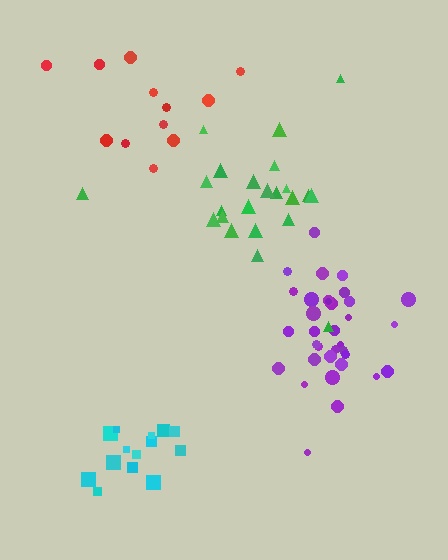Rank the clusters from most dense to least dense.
cyan, purple, green, red.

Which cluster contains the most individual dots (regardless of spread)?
Purple (34).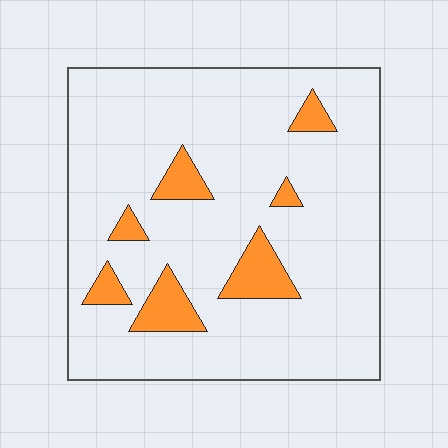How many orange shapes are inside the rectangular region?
7.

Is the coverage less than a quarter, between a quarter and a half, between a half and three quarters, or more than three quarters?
Less than a quarter.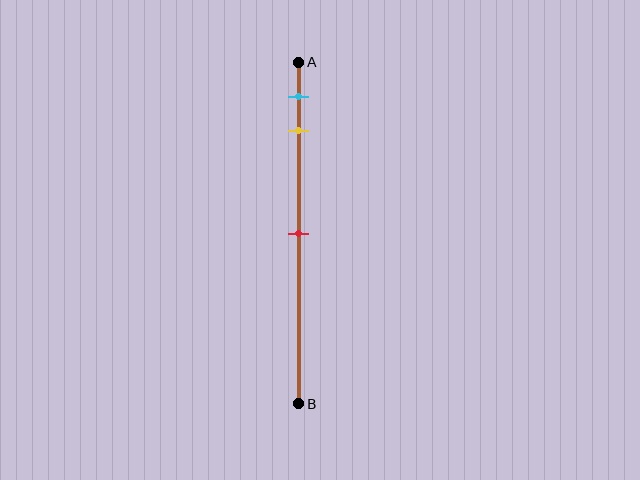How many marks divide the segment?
There are 3 marks dividing the segment.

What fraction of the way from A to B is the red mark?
The red mark is approximately 50% (0.5) of the way from A to B.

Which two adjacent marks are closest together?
The cyan and yellow marks are the closest adjacent pair.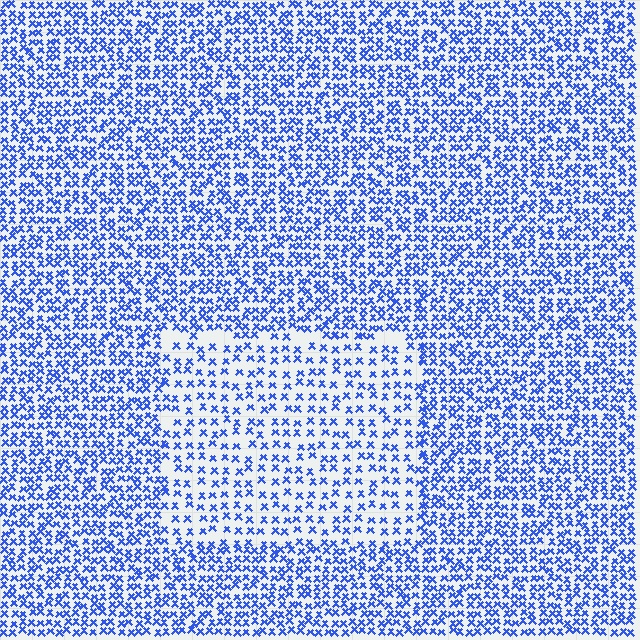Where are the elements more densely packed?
The elements are more densely packed outside the rectangle boundary.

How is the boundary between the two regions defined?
The boundary is defined by a change in element density (approximately 1.9x ratio). All elements are the same color, size, and shape.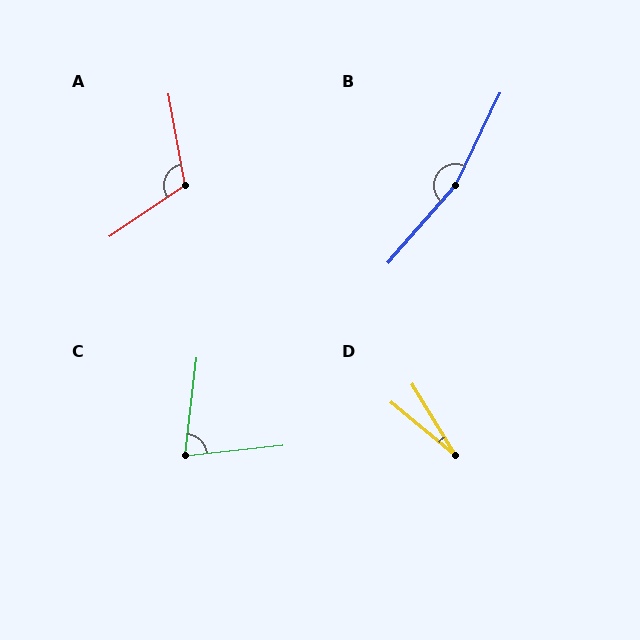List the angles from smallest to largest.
D (19°), C (77°), A (114°), B (165°).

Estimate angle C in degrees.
Approximately 77 degrees.